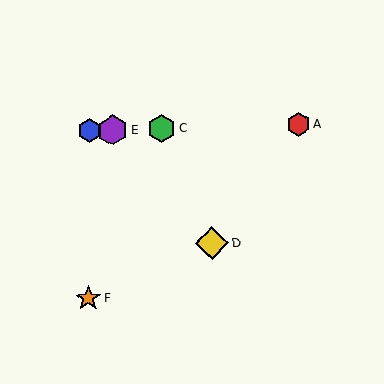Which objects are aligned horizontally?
Objects A, B, C, E are aligned horizontally.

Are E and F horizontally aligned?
No, E is at y≈130 and F is at y≈298.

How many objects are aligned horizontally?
4 objects (A, B, C, E) are aligned horizontally.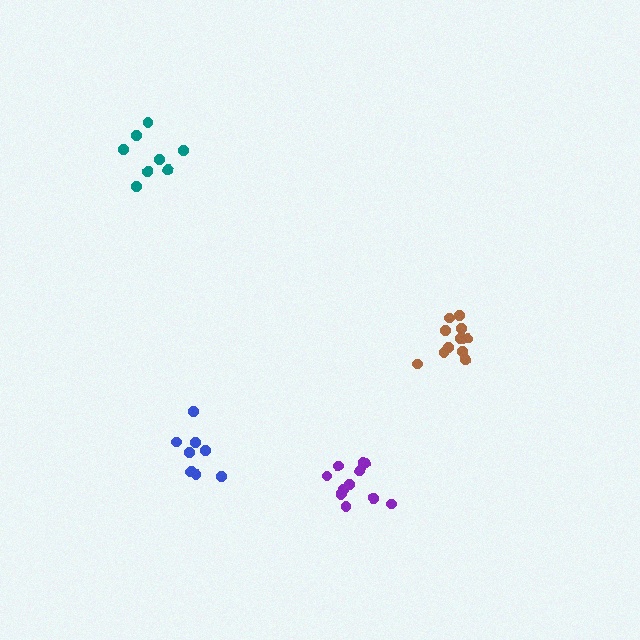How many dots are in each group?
Group 1: 12 dots, Group 2: 8 dots, Group 3: 8 dots, Group 4: 12 dots (40 total).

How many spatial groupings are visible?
There are 4 spatial groupings.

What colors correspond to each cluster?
The clusters are colored: brown, blue, teal, purple.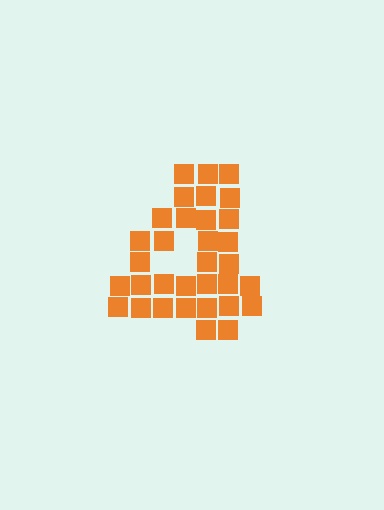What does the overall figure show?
The overall figure shows the digit 4.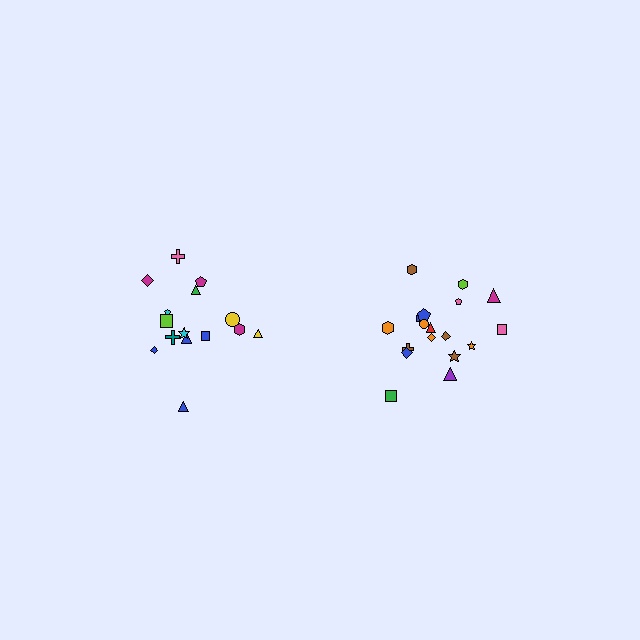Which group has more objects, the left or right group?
The right group.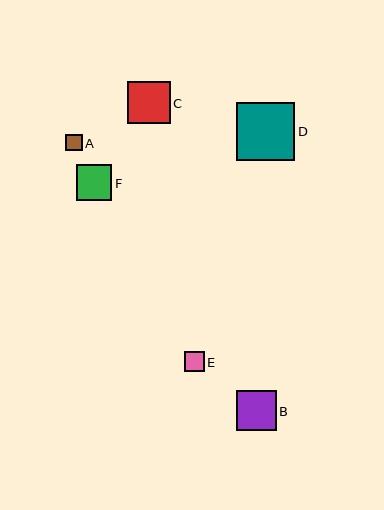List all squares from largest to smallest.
From largest to smallest: D, C, B, F, E, A.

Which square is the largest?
Square D is the largest with a size of approximately 58 pixels.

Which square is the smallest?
Square A is the smallest with a size of approximately 16 pixels.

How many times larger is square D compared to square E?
Square D is approximately 2.9 times the size of square E.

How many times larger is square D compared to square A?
Square D is approximately 3.6 times the size of square A.